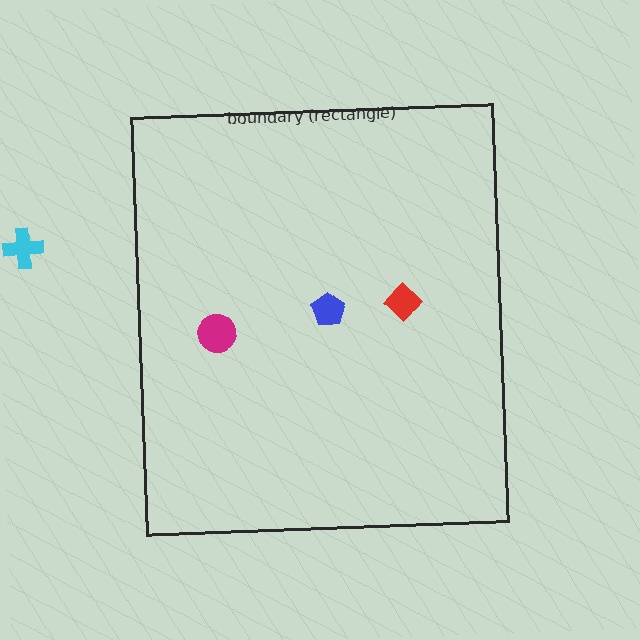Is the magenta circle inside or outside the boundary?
Inside.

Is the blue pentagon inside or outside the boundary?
Inside.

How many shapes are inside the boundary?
3 inside, 1 outside.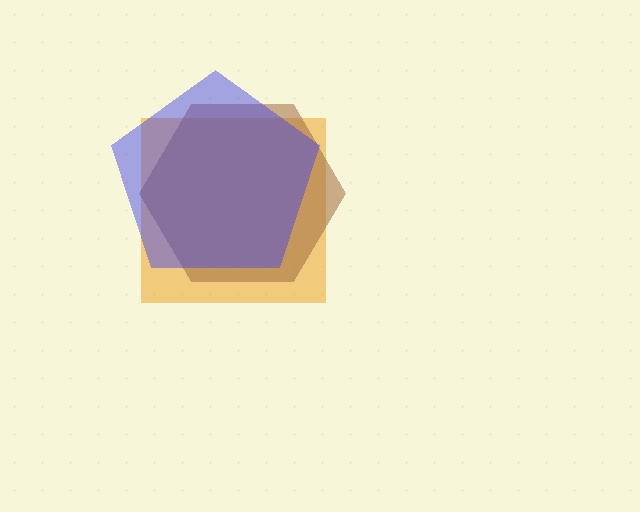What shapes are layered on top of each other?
The layered shapes are: an orange square, a brown hexagon, a blue pentagon.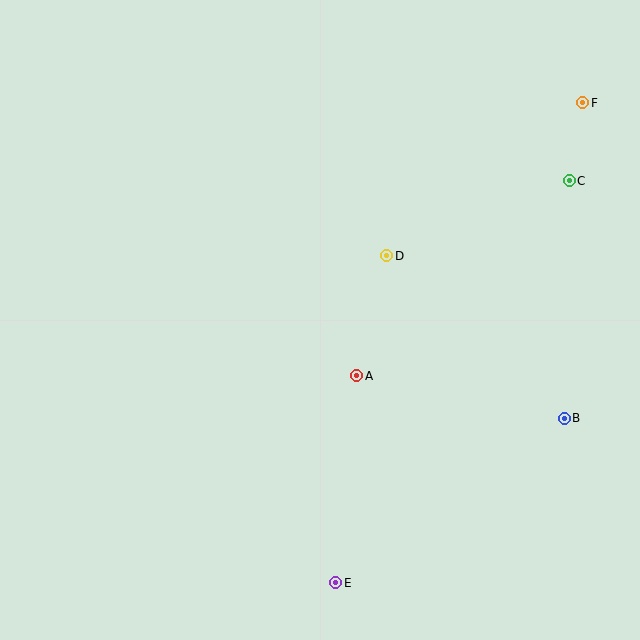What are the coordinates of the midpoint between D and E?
The midpoint between D and E is at (361, 419).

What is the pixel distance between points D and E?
The distance between D and E is 331 pixels.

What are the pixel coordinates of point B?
Point B is at (564, 418).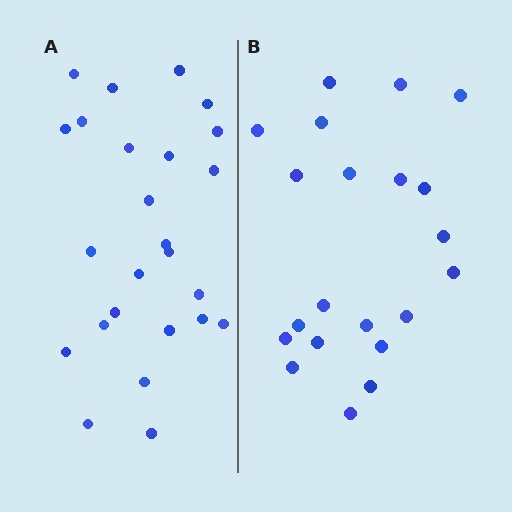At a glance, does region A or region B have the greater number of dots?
Region A (the left region) has more dots.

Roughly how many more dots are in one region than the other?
Region A has about 4 more dots than region B.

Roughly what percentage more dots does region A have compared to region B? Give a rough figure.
About 20% more.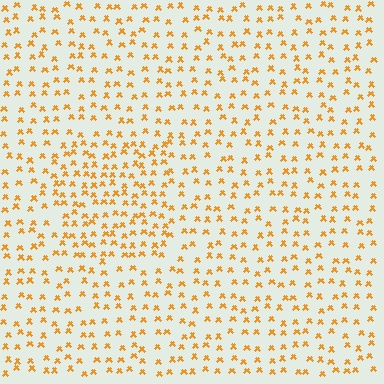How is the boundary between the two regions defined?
The boundary is defined by a change in element density (approximately 1.6x ratio). All elements are the same color, size, and shape.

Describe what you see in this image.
The image contains small orange elements arranged at two different densities. A rectangle-shaped region is visible where the elements are more densely packed than the surrounding area.